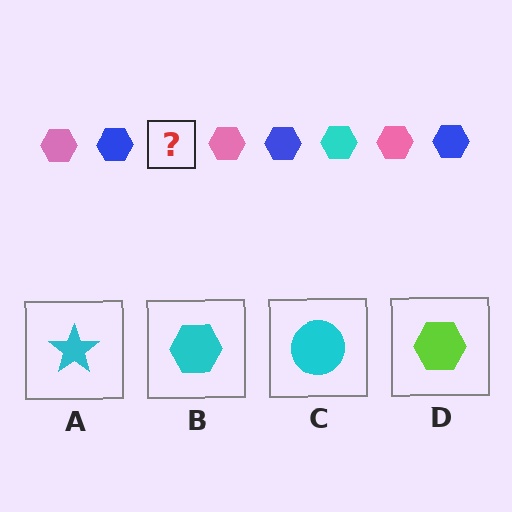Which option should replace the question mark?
Option B.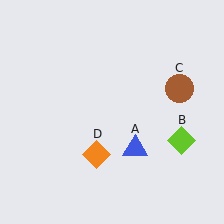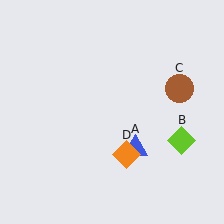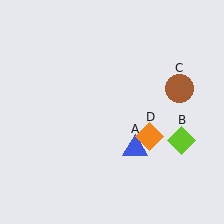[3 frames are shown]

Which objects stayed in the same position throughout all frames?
Blue triangle (object A) and lime diamond (object B) and brown circle (object C) remained stationary.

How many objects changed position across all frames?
1 object changed position: orange diamond (object D).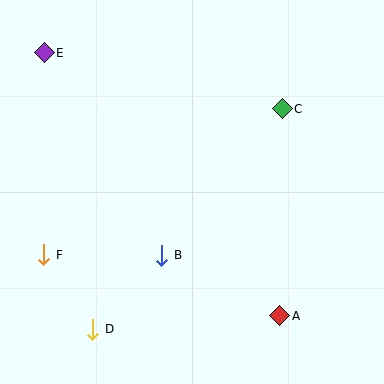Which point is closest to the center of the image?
Point B at (162, 255) is closest to the center.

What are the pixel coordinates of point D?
Point D is at (93, 329).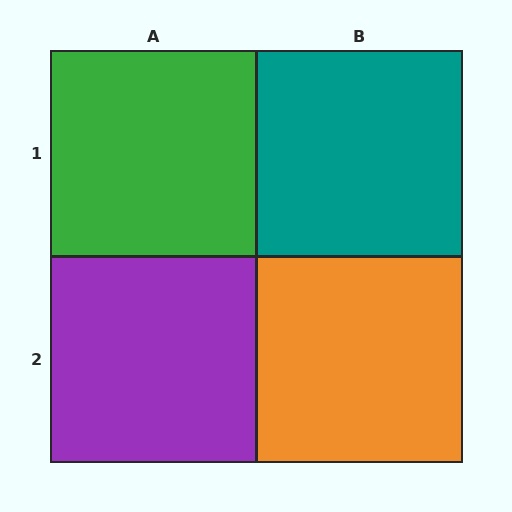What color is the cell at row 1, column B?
Teal.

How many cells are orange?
1 cell is orange.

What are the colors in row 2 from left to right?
Purple, orange.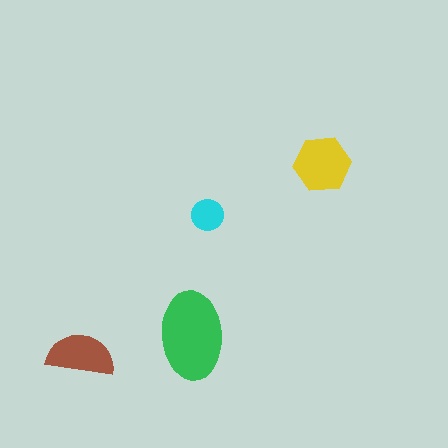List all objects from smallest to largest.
The cyan circle, the brown semicircle, the yellow hexagon, the green ellipse.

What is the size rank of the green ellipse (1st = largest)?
1st.